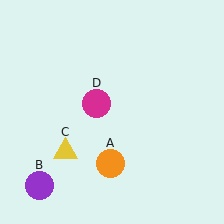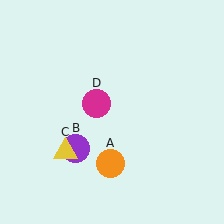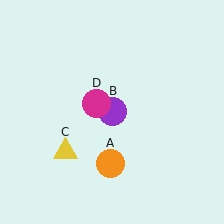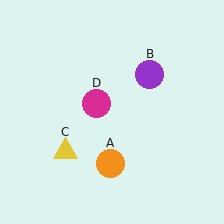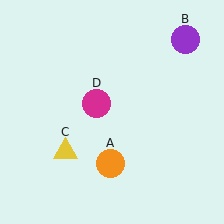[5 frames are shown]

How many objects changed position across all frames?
1 object changed position: purple circle (object B).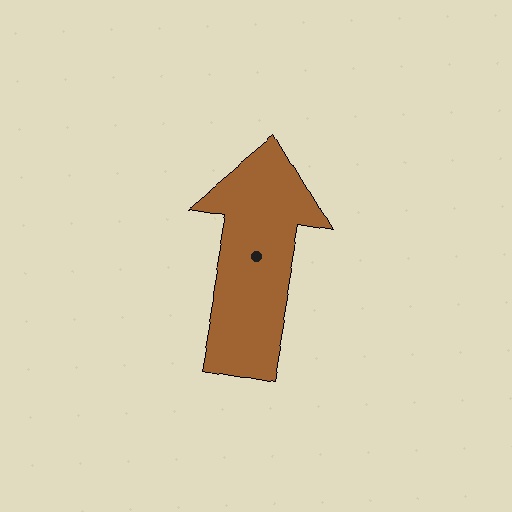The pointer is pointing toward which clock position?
Roughly 12 o'clock.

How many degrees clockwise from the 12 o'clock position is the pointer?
Approximately 10 degrees.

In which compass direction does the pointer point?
North.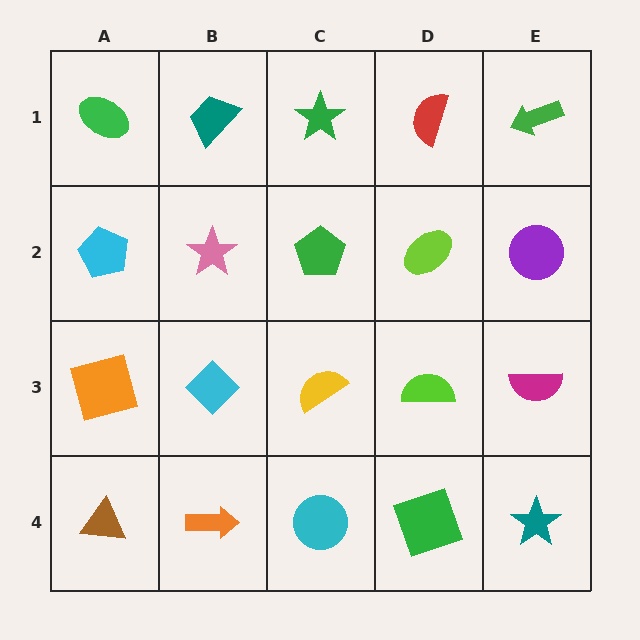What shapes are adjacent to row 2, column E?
A green arrow (row 1, column E), a magenta semicircle (row 3, column E), a lime ellipse (row 2, column D).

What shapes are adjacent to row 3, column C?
A green pentagon (row 2, column C), a cyan circle (row 4, column C), a cyan diamond (row 3, column B), a lime semicircle (row 3, column D).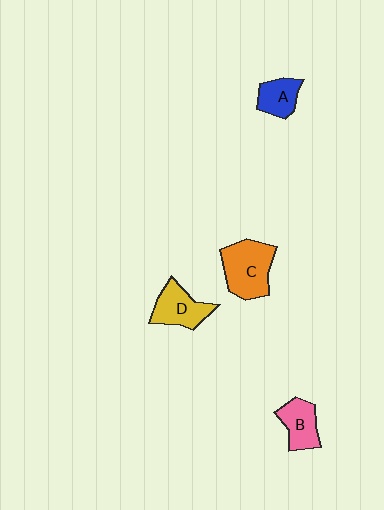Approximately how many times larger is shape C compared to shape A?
Approximately 1.8 times.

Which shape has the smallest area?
Shape A (blue).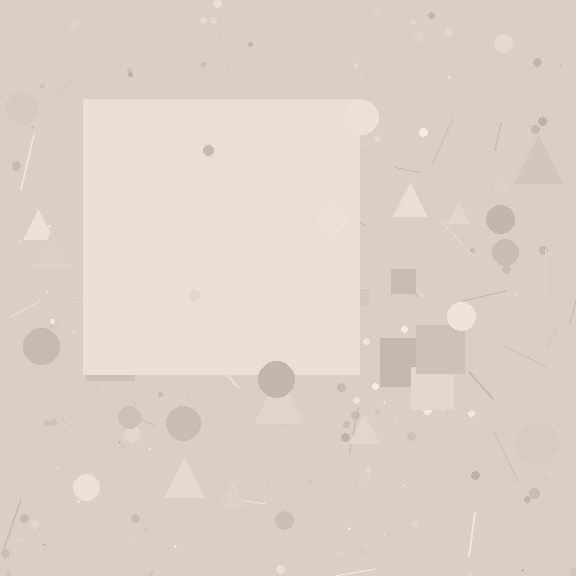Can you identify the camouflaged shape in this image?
The camouflaged shape is a square.